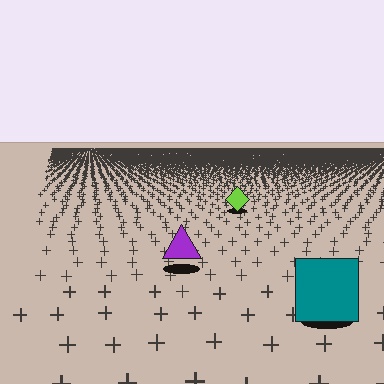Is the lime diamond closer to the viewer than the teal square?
No. The teal square is closer — you can tell from the texture gradient: the ground texture is coarser near it.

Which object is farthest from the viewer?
The lime diamond is farthest from the viewer. It appears smaller and the ground texture around it is denser.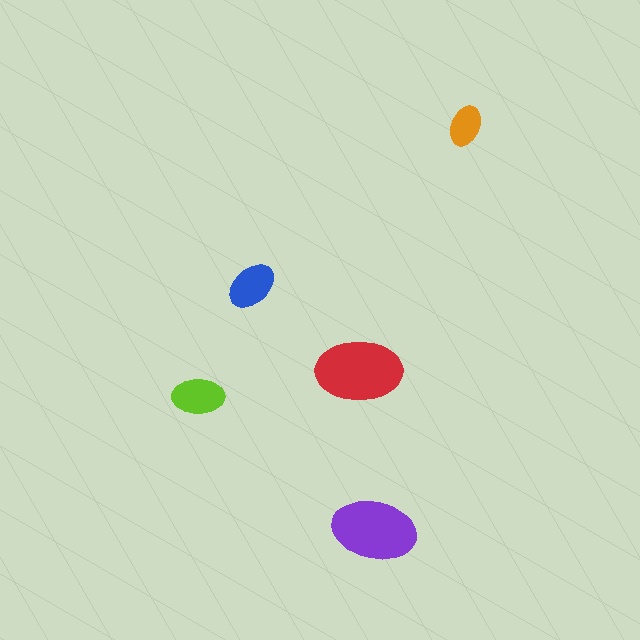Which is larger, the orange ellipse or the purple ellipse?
The purple one.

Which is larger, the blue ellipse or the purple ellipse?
The purple one.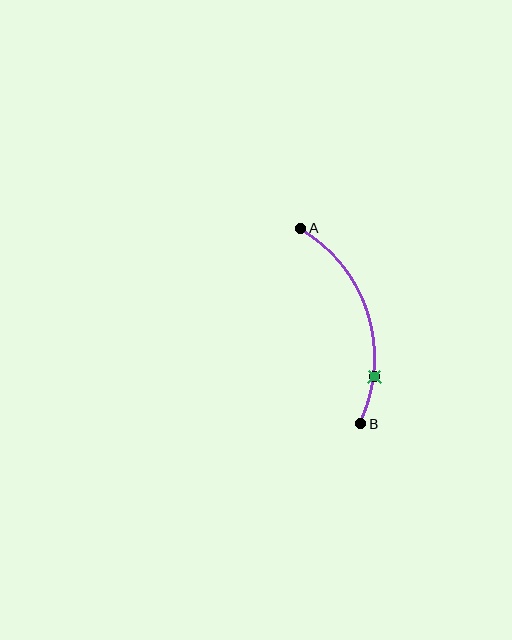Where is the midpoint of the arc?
The arc midpoint is the point on the curve farthest from the straight line joining A and B. It sits to the right of that line.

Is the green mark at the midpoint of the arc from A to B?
No. The green mark lies on the arc but is closer to endpoint B. The arc midpoint would be at the point on the curve equidistant along the arc from both A and B.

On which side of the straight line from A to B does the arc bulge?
The arc bulges to the right of the straight line connecting A and B.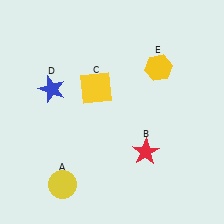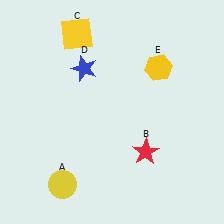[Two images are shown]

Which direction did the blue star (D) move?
The blue star (D) moved right.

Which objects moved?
The objects that moved are: the yellow square (C), the blue star (D).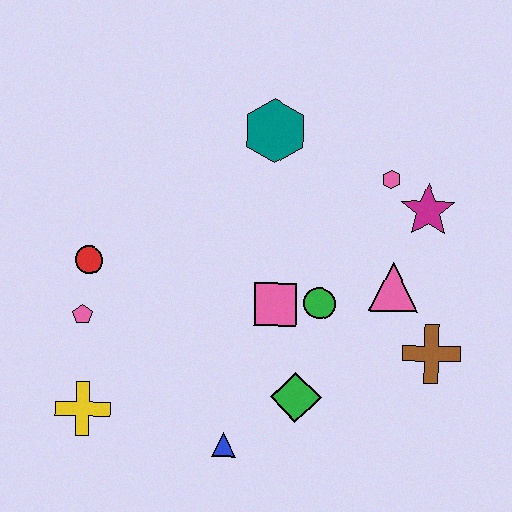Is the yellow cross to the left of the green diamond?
Yes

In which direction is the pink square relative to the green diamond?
The pink square is above the green diamond.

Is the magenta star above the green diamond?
Yes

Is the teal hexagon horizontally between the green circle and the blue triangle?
Yes